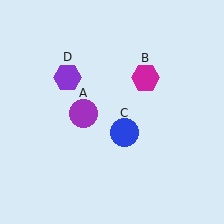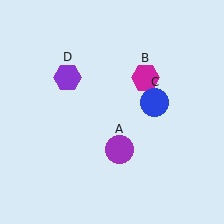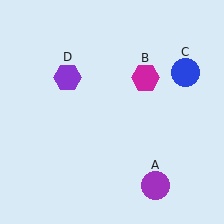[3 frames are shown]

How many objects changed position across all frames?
2 objects changed position: purple circle (object A), blue circle (object C).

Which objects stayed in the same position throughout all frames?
Magenta hexagon (object B) and purple hexagon (object D) remained stationary.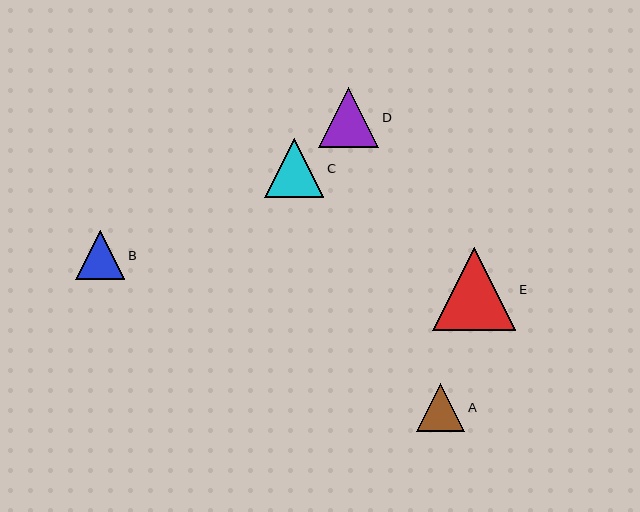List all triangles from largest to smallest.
From largest to smallest: E, D, C, B, A.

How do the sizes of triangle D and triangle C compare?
Triangle D and triangle C are approximately the same size.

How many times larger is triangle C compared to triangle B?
Triangle C is approximately 1.2 times the size of triangle B.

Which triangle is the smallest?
Triangle A is the smallest with a size of approximately 48 pixels.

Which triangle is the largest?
Triangle E is the largest with a size of approximately 83 pixels.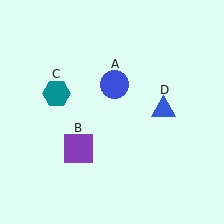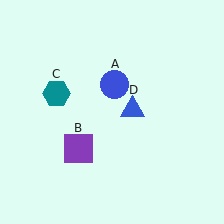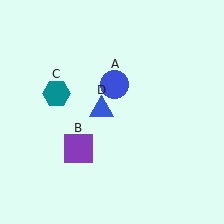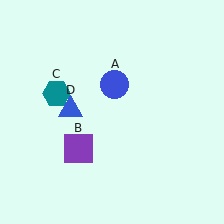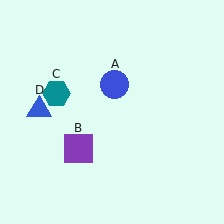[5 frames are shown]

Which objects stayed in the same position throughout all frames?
Blue circle (object A) and purple square (object B) and teal hexagon (object C) remained stationary.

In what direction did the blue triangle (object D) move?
The blue triangle (object D) moved left.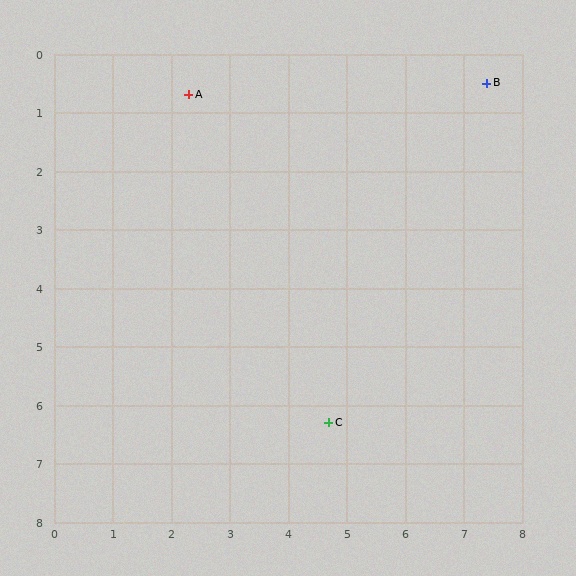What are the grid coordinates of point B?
Point B is at approximately (7.4, 0.5).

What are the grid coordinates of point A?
Point A is at approximately (2.3, 0.7).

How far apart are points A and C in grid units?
Points A and C are about 6.1 grid units apart.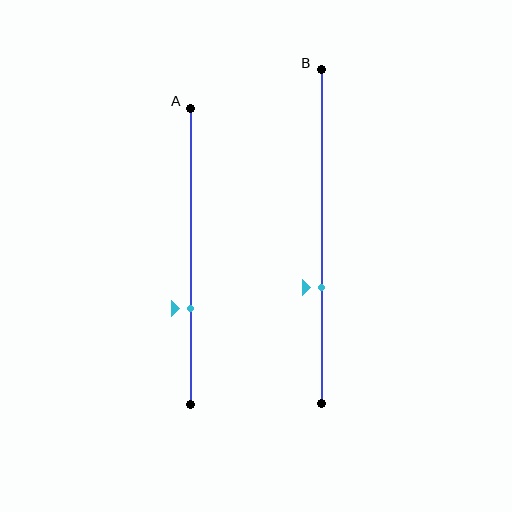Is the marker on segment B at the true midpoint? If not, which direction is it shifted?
No, the marker on segment B is shifted downward by about 15% of the segment length.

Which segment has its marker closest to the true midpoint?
Segment B has its marker closest to the true midpoint.